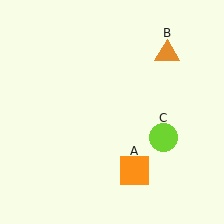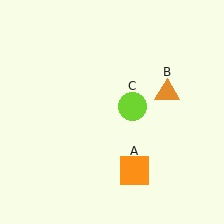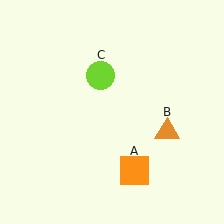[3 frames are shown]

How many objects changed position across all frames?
2 objects changed position: orange triangle (object B), lime circle (object C).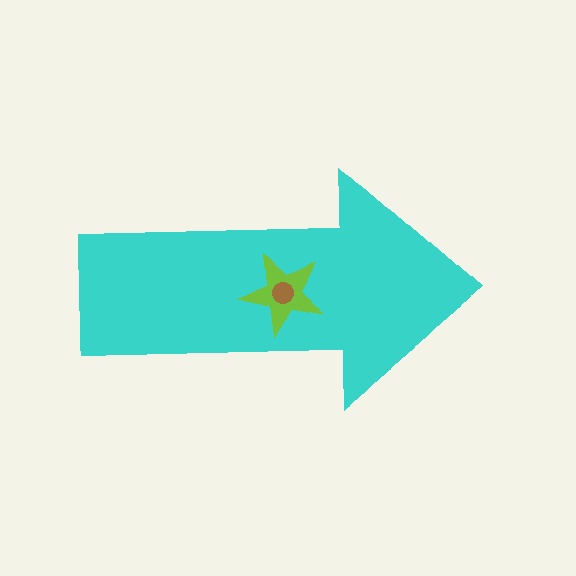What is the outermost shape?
The cyan arrow.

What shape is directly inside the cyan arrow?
The lime star.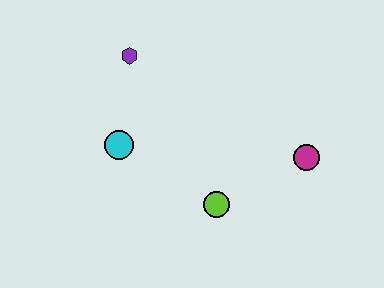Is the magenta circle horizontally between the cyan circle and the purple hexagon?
No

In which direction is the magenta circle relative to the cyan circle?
The magenta circle is to the right of the cyan circle.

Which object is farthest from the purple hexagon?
The magenta circle is farthest from the purple hexagon.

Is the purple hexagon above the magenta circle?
Yes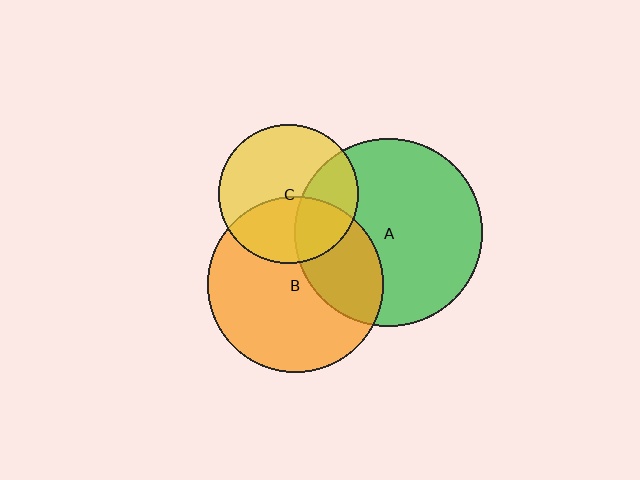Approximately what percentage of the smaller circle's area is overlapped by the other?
Approximately 40%.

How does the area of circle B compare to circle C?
Approximately 1.6 times.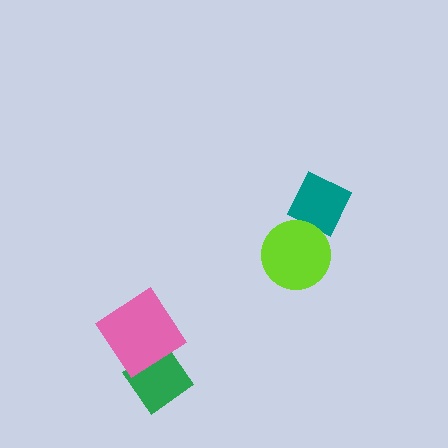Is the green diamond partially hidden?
Yes, it is partially covered by another shape.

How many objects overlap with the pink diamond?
1 object overlaps with the pink diamond.